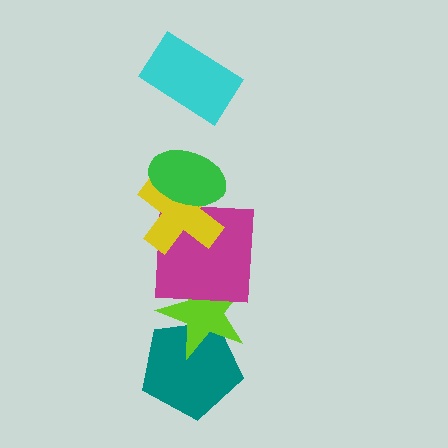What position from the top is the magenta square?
The magenta square is 4th from the top.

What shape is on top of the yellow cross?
The green ellipse is on top of the yellow cross.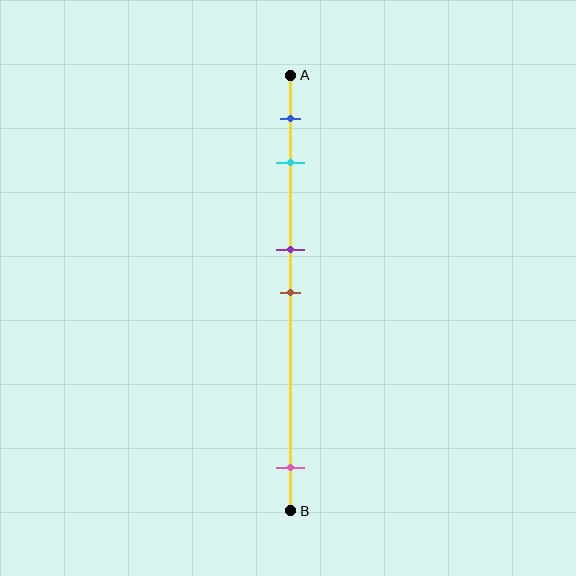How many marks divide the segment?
There are 5 marks dividing the segment.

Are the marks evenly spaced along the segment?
No, the marks are not evenly spaced.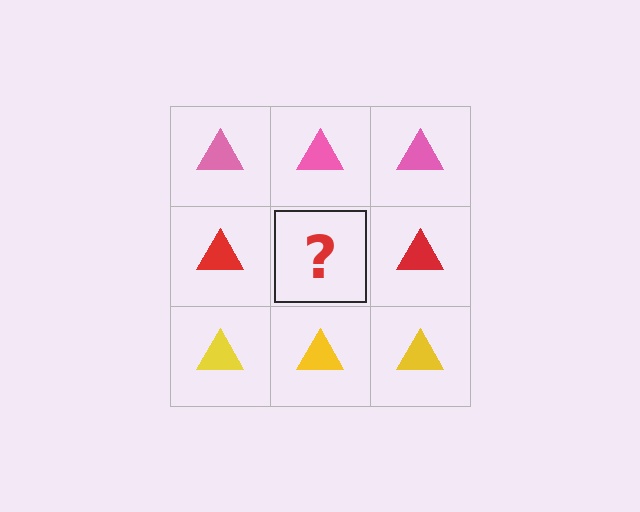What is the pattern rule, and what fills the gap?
The rule is that each row has a consistent color. The gap should be filled with a red triangle.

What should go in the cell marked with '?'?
The missing cell should contain a red triangle.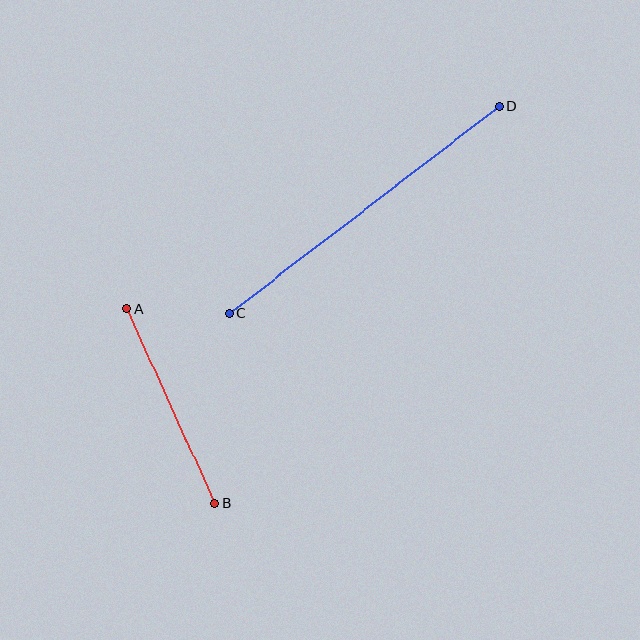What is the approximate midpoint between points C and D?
The midpoint is at approximately (364, 210) pixels.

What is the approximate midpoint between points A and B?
The midpoint is at approximately (171, 406) pixels.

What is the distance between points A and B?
The distance is approximately 213 pixels.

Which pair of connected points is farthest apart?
Points C and D are farthest apart.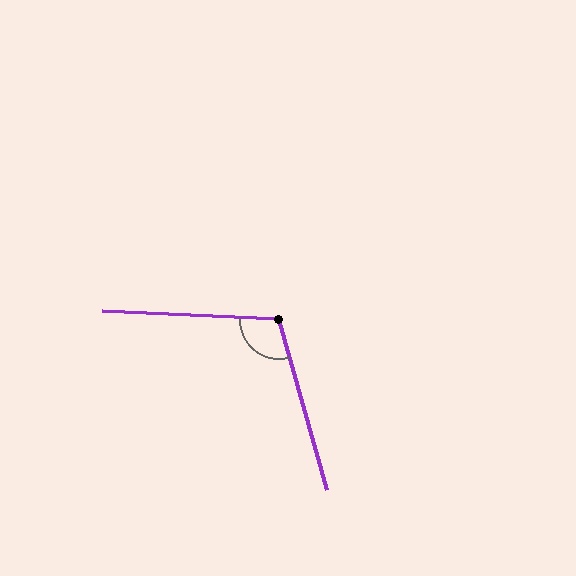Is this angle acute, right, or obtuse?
It is obtuse.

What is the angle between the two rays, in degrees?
Approximately 108 degrees.